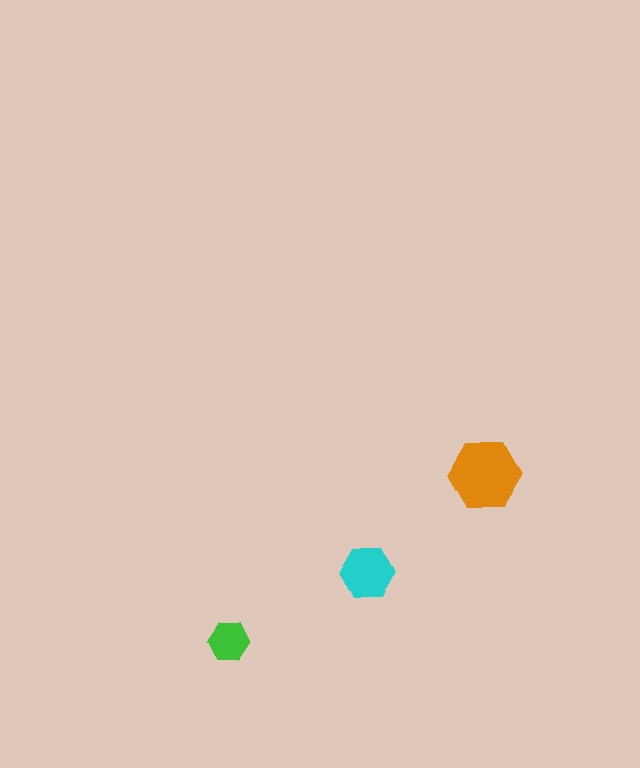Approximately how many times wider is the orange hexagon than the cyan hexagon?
About 1.5 times wider.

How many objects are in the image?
There are 3 objects in the image.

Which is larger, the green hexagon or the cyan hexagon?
The cyan one.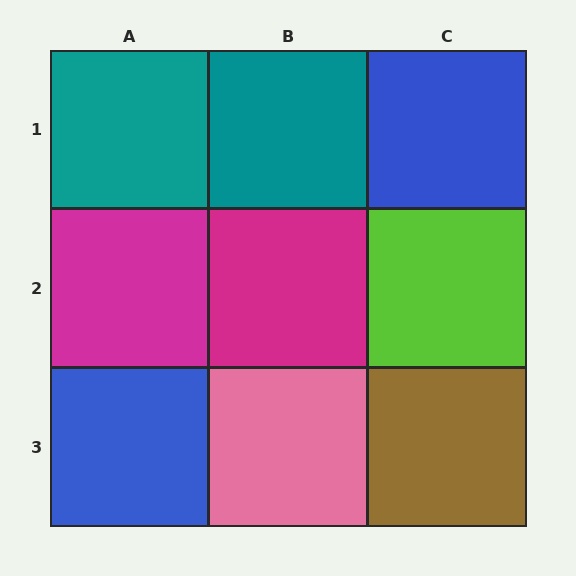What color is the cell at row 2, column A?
Magenta.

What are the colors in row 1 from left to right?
Teal, teal, blue.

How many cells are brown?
1 cell is brown.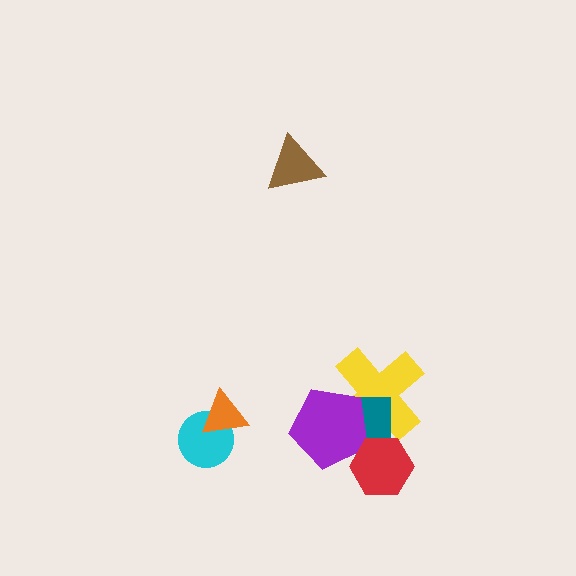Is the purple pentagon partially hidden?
Yes, it is partially covered by another shape.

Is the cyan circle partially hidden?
Yes, it is partially covered by another shape.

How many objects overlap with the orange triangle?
1 object overlaps with the orange triangle.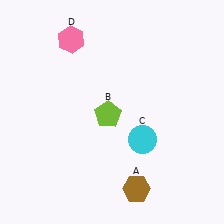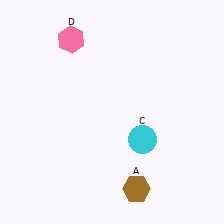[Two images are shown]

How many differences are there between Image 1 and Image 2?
There is 1 difference between the two images.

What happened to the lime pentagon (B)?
The lime pentagon (B) was removed in Image 2. It was in the bottom-left area of Image 1.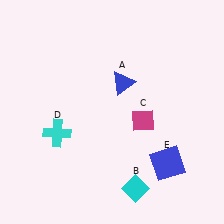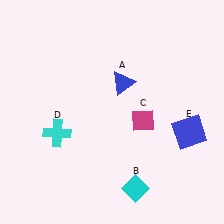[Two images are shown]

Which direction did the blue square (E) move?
The blue square (E) moved up.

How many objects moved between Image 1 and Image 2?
1 object moved between the two images.